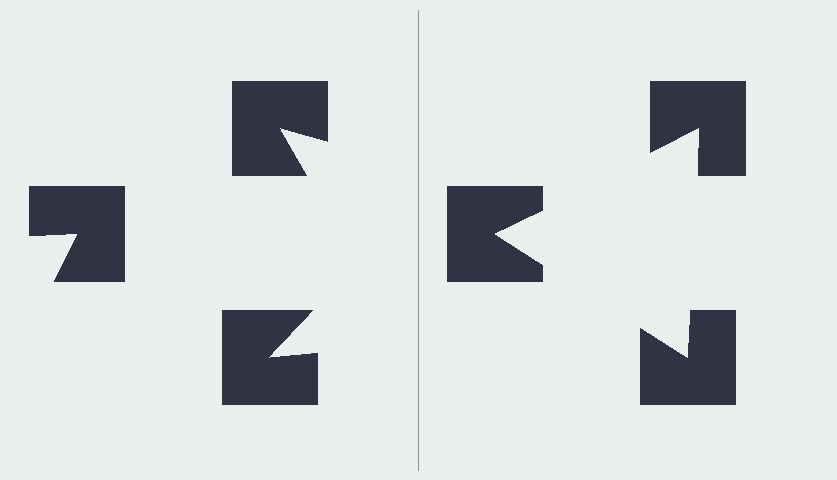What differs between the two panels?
The notched squares are positioned identically on both sides; only the wedge orientations differ. On the right they align to a triangle; on the left they are misaligned.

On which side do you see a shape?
An illusory triangle appears on the right side. On the left side the wedge cuts are rotated, so no coherent shape forms.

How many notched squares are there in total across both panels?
6 — 3 on each side.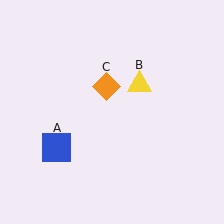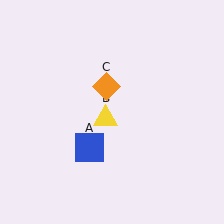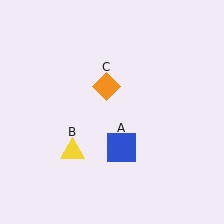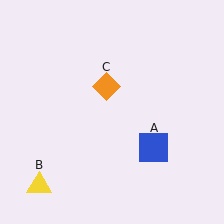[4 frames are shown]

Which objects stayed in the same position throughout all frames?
Orange diamond (object C) remained stationary.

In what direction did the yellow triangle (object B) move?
The yellow triangle (object B) moved down and to the left.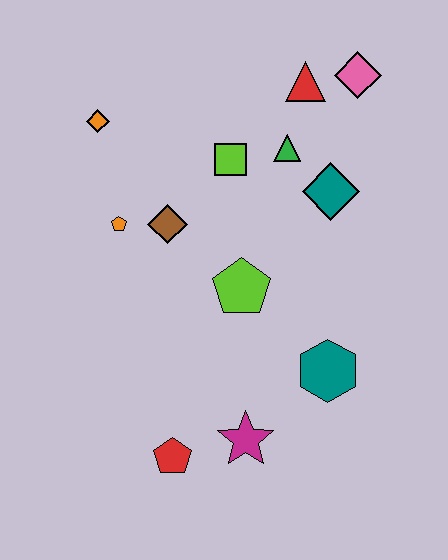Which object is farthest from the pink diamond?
The red pentagon is farthest from the pink diamond.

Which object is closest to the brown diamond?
The orange pentagon is closest to the brown diamond.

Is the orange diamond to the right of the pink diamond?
No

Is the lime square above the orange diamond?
No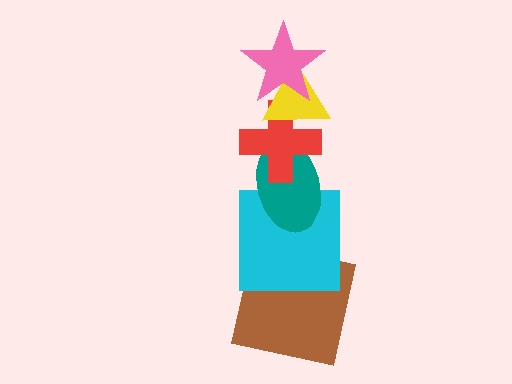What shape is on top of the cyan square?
The teal ellipse is on top of the cyan square.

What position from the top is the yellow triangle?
The yellow triangle is 2nd from the top.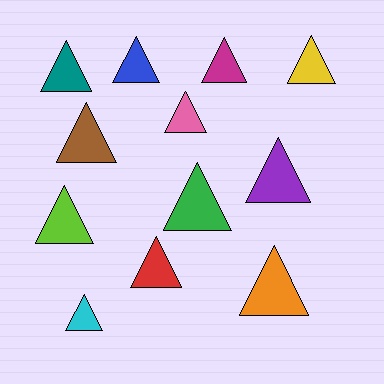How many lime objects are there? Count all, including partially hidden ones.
There is 1 lime object.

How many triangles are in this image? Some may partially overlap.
There are 12 triangles.